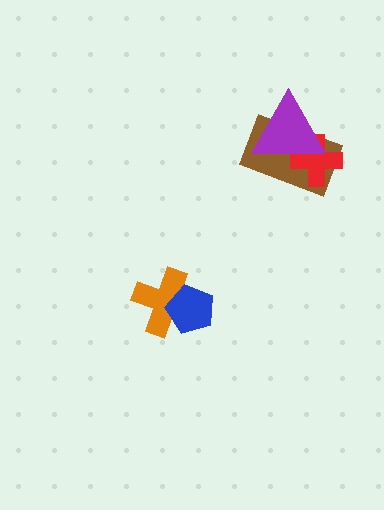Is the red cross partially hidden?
Yes, it is partially covered by another shape.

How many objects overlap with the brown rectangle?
2 objects overlap with the brown rectangle.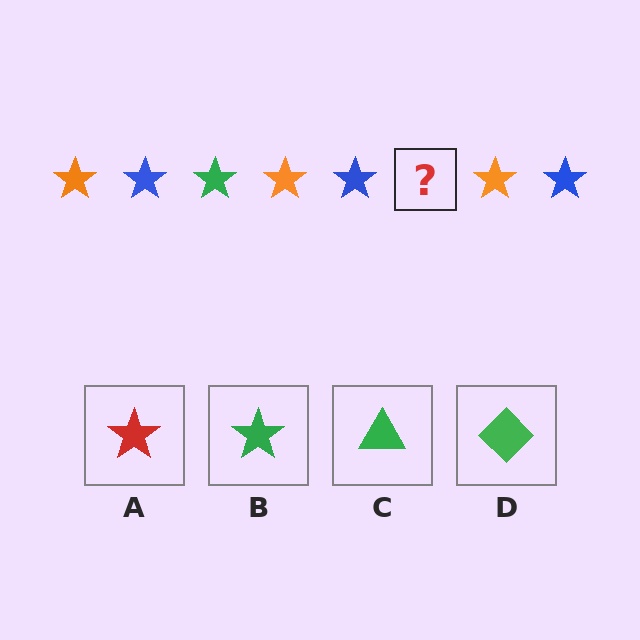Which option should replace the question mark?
Option B.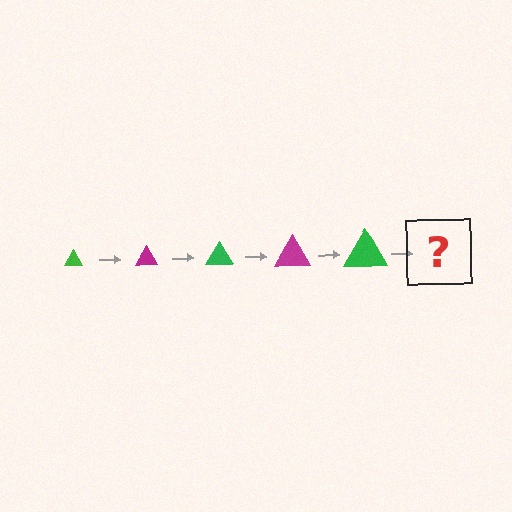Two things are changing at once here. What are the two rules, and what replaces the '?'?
The two rules are that the triangle grows larger each step and the color cycles through green and magenta. The '?' should be a magenta triangle, larger than the previous one.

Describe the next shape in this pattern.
It should be a magenta triangle, larger than the previous one.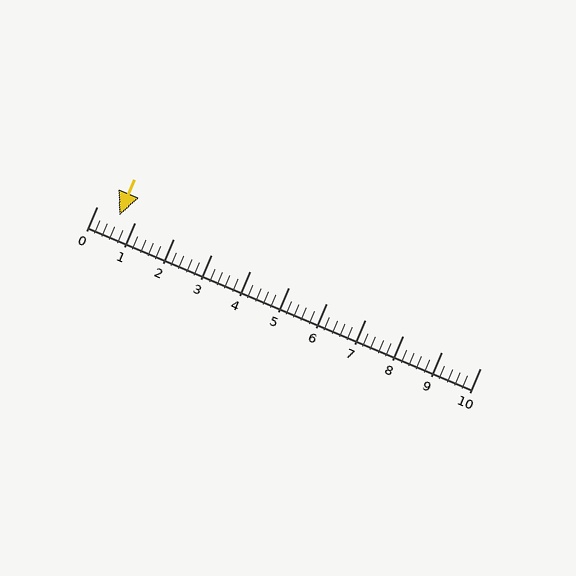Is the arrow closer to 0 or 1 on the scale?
The arrow is closer to 1.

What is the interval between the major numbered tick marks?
The major tick marks are spaced 1 units apart.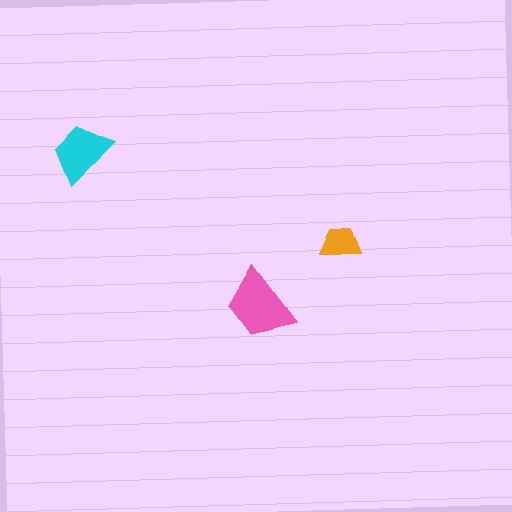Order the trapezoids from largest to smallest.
the pink one, the cyan one, the orange one.